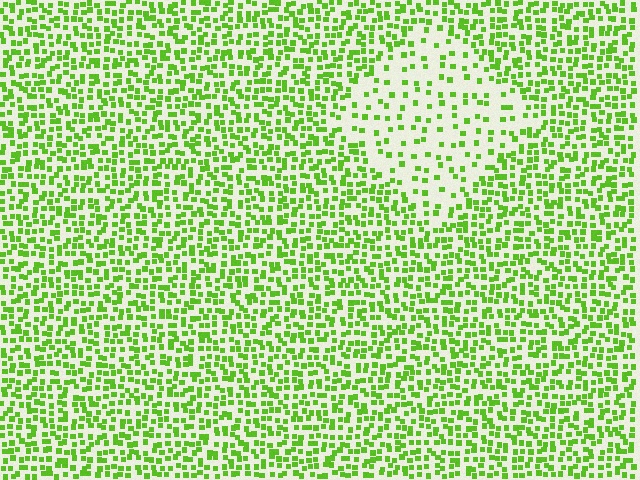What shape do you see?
I see a diamond.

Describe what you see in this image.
The image contains small lime elements arranged at two different densities. A diamond-shaped region is visible where the elements are less densely packed than the surrounding area.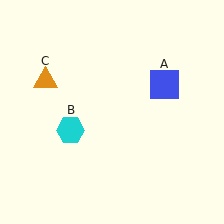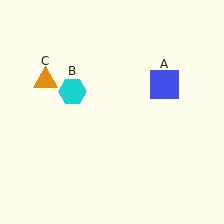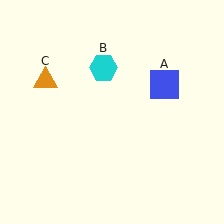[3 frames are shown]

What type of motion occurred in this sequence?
The cyan hexagon (object B) rotated clockwise around the center of the scene.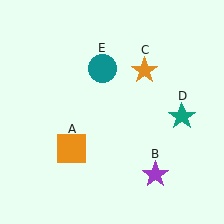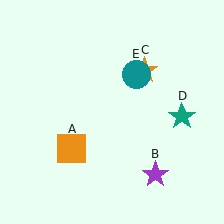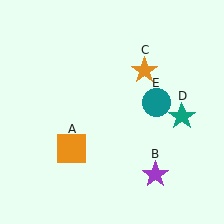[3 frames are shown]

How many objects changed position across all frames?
1 object changed position: teal circle (object E).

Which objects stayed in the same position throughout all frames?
Orange square (object A) and purple star (object B) and orange star (object C) and teal star (object D) remained stationary.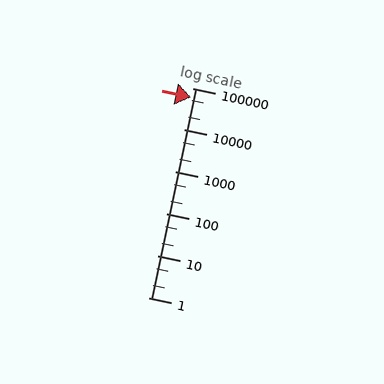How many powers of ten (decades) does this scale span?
The scale spans 5 decades, from 1 to 100000.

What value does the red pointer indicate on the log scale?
The pointer indicates approximately 59000.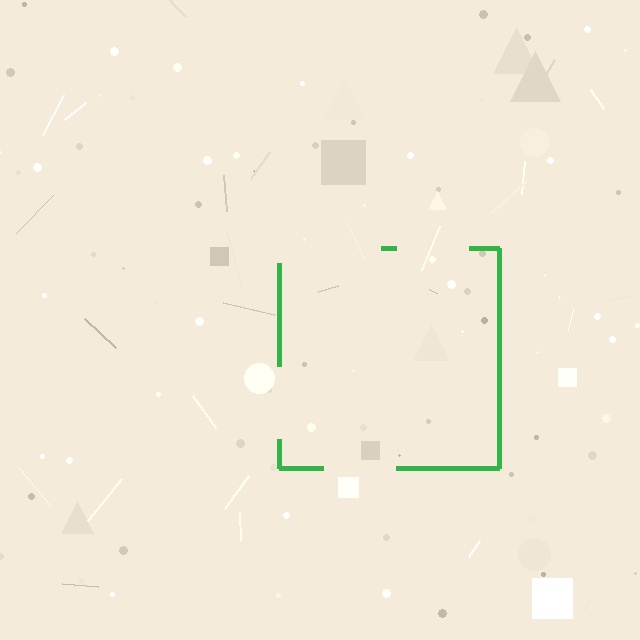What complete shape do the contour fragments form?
The contour fragments form a square.